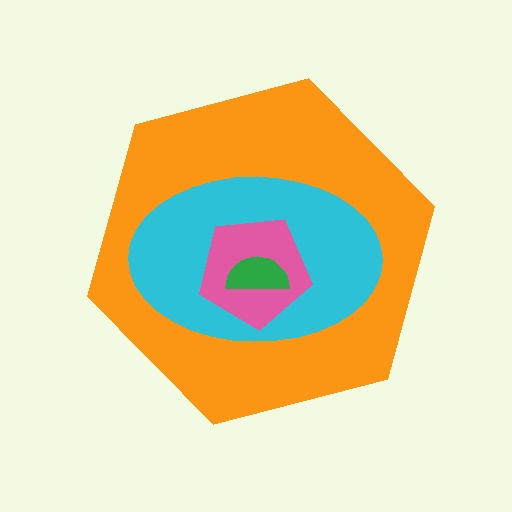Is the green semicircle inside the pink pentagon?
Yes.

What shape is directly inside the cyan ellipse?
The pink pentagon.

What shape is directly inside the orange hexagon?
The cyan ellipse.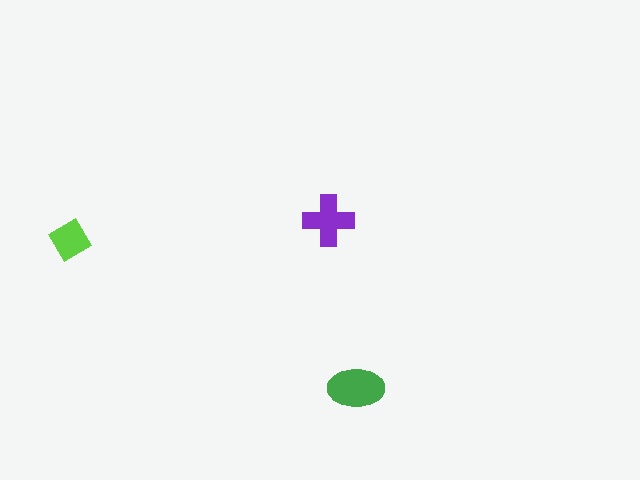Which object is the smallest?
The lime diamond.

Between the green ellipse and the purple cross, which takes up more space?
The green ellipse.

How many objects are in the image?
There are 3 objects in the image.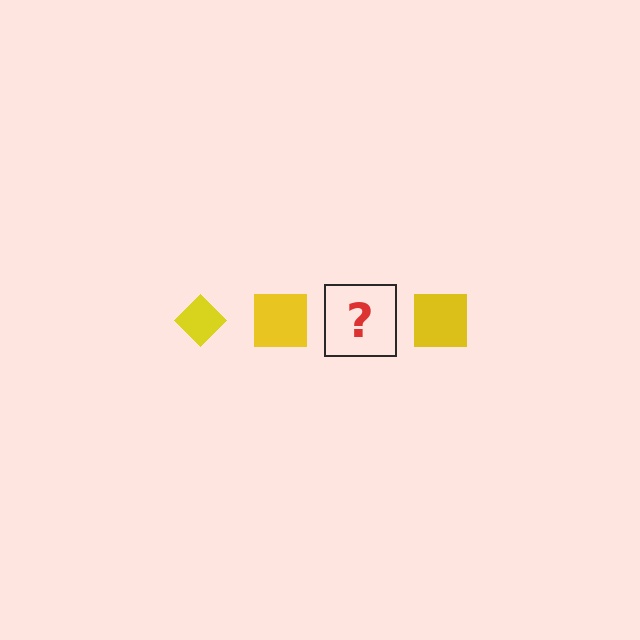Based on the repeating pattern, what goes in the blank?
The blank should be a yellow diamond.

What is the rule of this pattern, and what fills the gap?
The rule is that the pattern cycles through diamond, square shapes in yellow. The gap should be filled with a yellow diamond.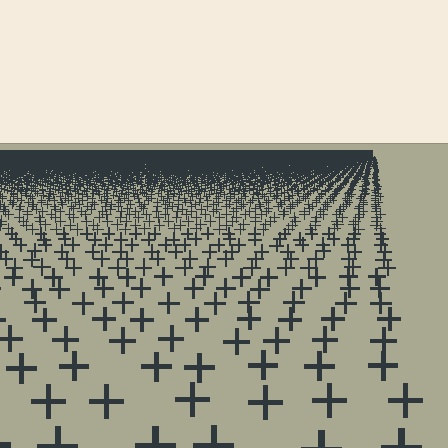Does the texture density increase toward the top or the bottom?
Density increases toward the top.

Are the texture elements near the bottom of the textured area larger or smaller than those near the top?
Larger. Near the bottom, elements are closer to the viewer and appear at a bigger on-screen size.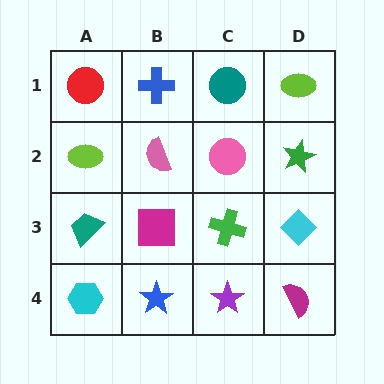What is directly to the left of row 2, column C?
A pink semicircle.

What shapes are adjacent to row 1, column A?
A lime ellipse (row 2, column A), a blue cross (row 1, column B).